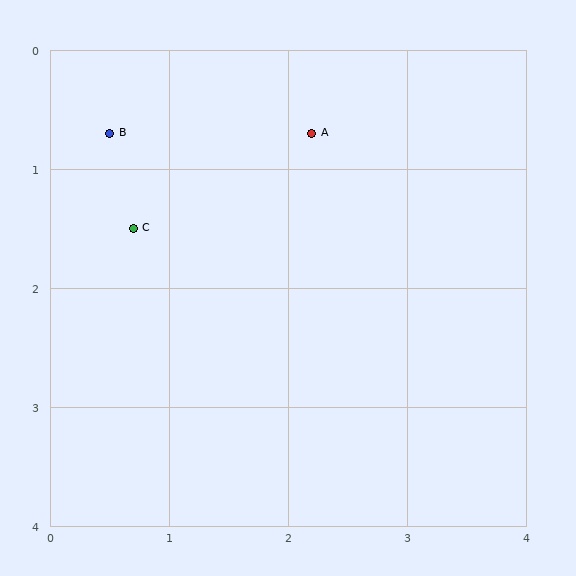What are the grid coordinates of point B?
Point B is at approximately (0.5, 0.7).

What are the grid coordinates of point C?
Point C is at approximately (0.7, 1.5).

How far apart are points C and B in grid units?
Points C and B are about 0.8 grid units apart.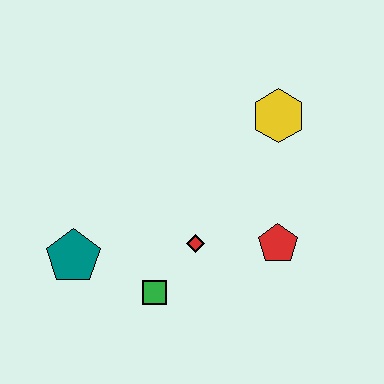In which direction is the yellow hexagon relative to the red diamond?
The yellow hexagon is above the red diamond.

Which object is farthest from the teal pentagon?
The yellow hexagon is farthest from the teal pentagon.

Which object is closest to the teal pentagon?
The green square is closest to the teal pentagon.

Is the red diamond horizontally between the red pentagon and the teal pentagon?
Yes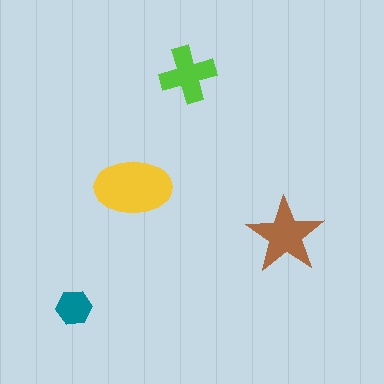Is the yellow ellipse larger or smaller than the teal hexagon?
Larger.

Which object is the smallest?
The teal hexagon.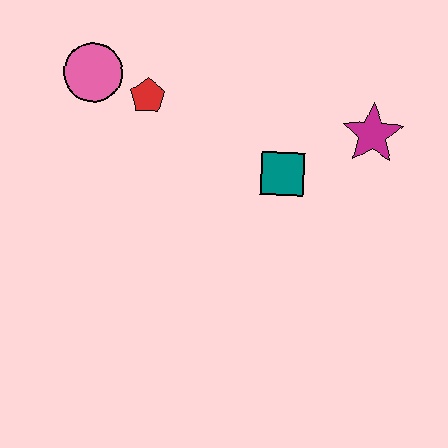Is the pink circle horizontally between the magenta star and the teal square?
No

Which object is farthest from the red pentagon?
The magenta star is farthest from the red pentagon.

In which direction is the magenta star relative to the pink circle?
The magenta star is to the right of the pink circle.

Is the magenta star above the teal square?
Yes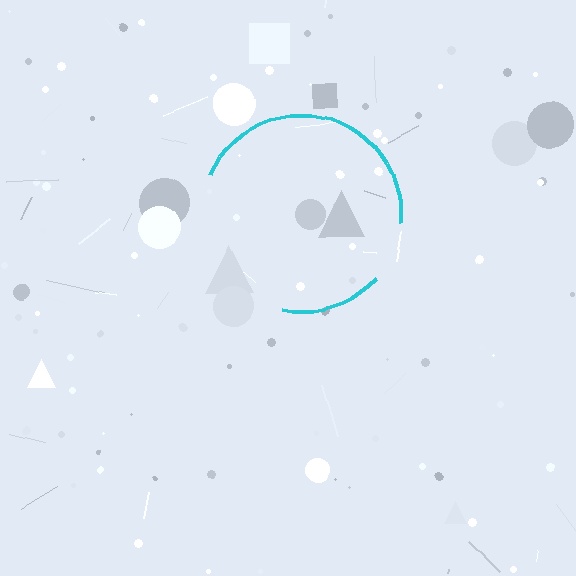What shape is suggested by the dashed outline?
The dashed outline suggests a circle.